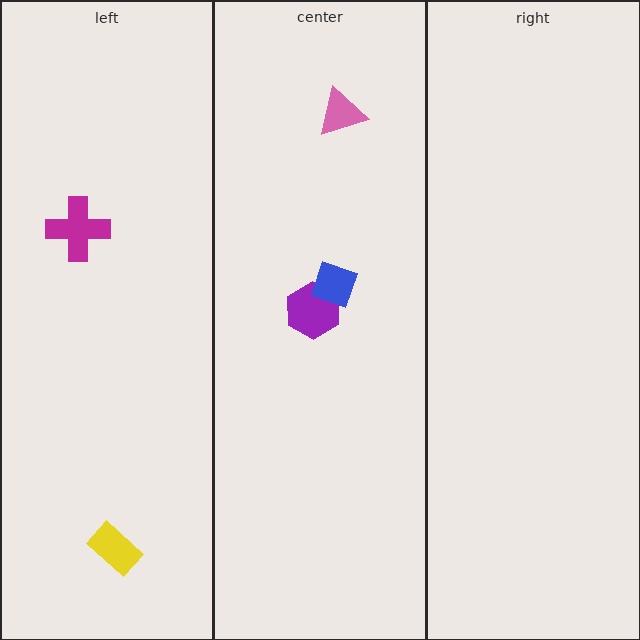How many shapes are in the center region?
3.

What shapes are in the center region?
The purple hexagon, the blue diamond, the pink triangle.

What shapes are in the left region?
The yellow rectangle, the magenta cross.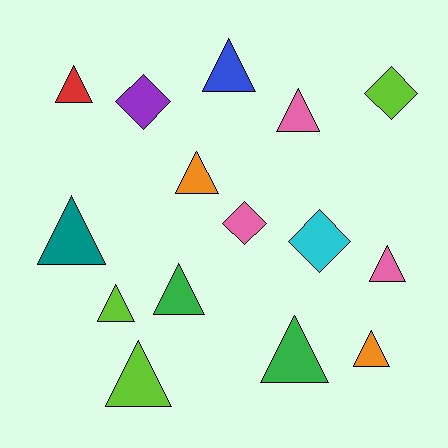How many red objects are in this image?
There is 1 red object.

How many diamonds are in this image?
There are 4 diamonds.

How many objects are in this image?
There are 15 objects.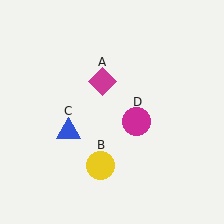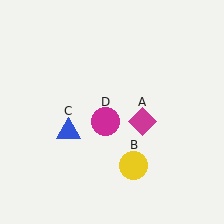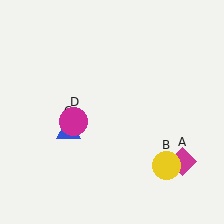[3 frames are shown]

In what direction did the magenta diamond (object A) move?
The magenta diamond (object A) moved down and to the right.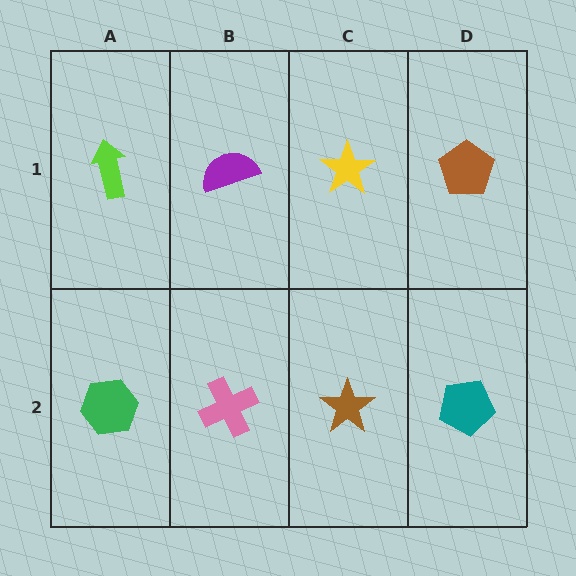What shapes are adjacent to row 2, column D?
A brown pentagon (row 1, column D), a brown star (row 2, column C).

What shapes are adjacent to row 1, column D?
A teal pentagon (row 2, column D), a yellow star (row 1, column C).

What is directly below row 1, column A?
A green hexagon.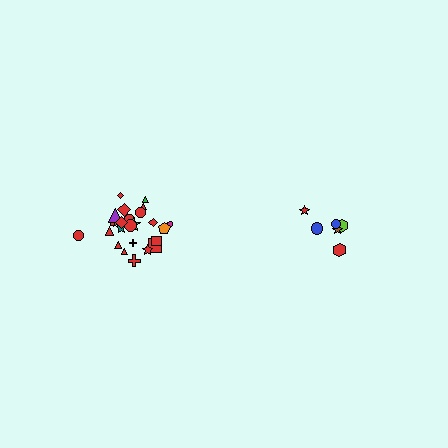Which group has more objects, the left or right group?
The left group.